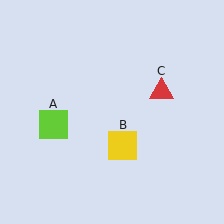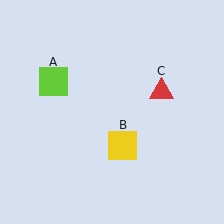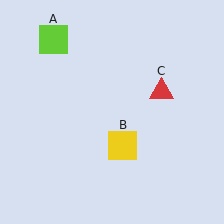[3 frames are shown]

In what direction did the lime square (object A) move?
The lime square (object A) moved up.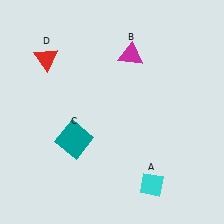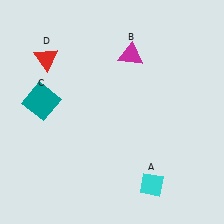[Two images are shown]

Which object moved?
The teal square (C) moved up.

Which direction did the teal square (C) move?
The teal square (C) moved up.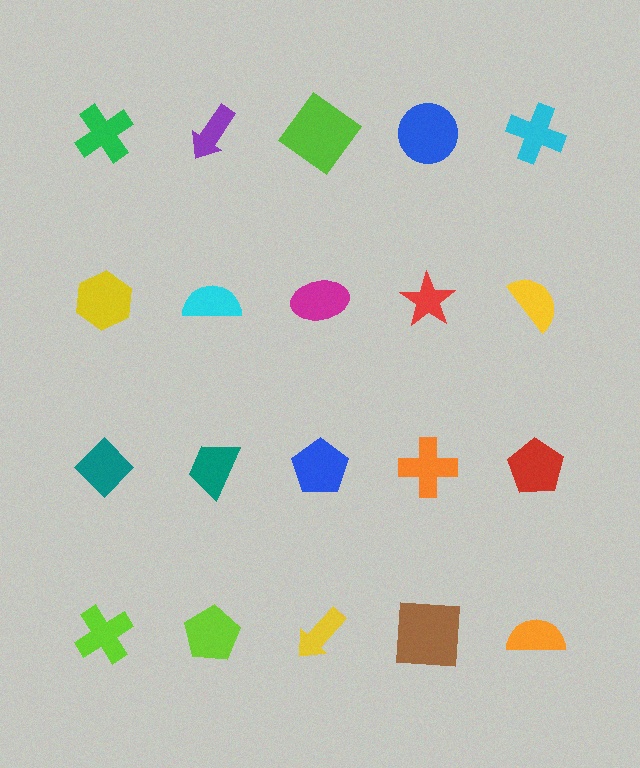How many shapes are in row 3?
5 shapes.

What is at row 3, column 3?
A blue pentagon.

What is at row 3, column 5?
A red pentagon.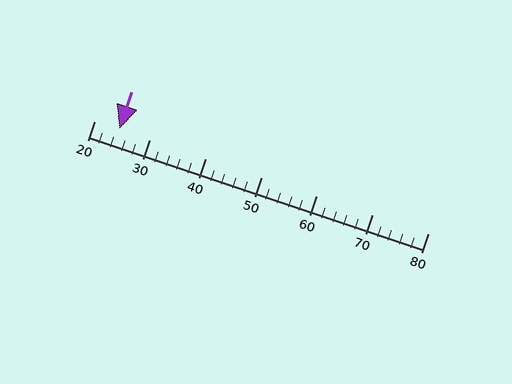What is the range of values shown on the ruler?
The ruler shows values from 20 to 80.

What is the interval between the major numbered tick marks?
The major tick marks are spaced 10 units apart.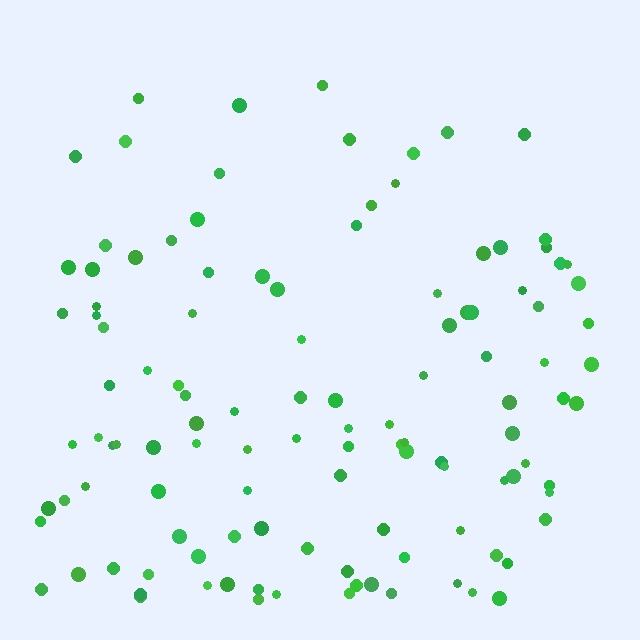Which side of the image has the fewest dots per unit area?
The top.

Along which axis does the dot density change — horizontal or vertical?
Vertical.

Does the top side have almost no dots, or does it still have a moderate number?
Still a moderate number, just noticeably fewer than the bottom.